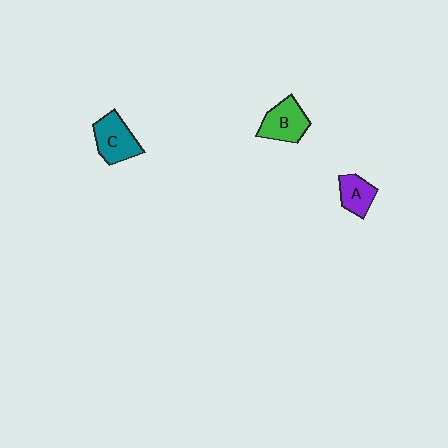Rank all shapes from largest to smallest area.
From largest to smallest: C (teal), B (green), A (purple).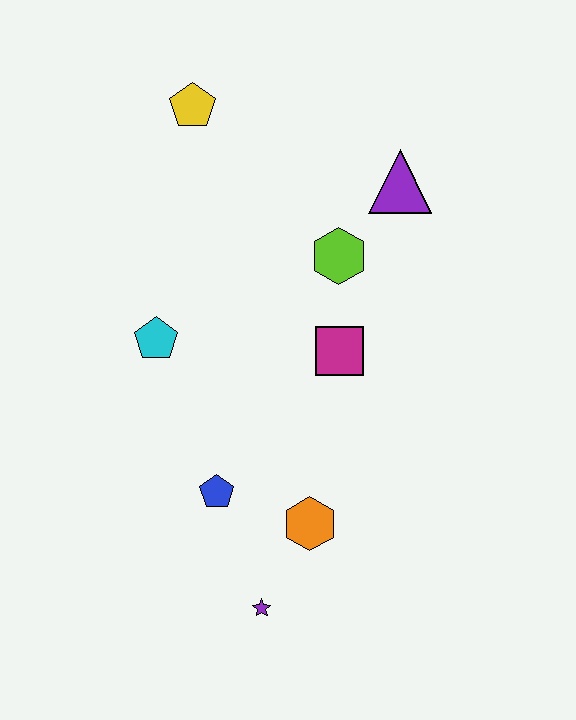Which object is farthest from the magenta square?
The yellow pentagon is farthest from the magenta square.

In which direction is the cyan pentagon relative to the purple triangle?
The cyan pentagon is to the left of the purple triangle.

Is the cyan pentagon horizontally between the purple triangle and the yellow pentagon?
No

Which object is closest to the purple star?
The orange hexagon is closest to the purple star.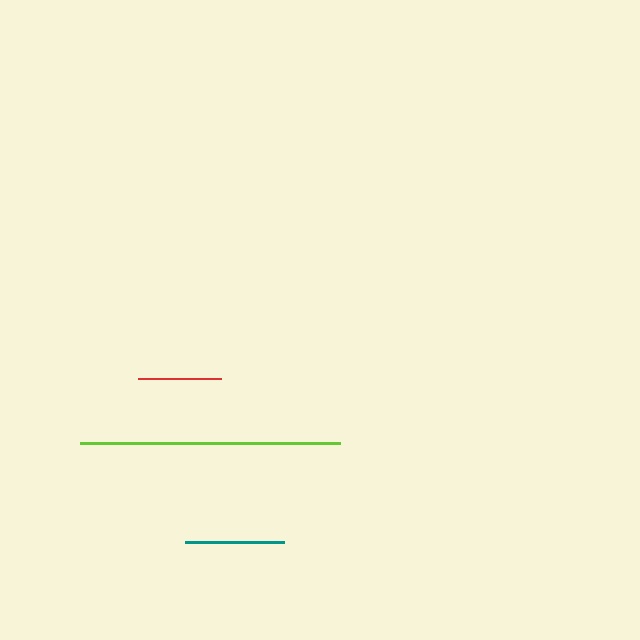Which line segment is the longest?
The lime line is the longest at approximately 260 pixels.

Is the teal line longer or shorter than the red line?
The teal line is longer than the red line.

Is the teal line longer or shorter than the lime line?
The lime line is longer than the teal line.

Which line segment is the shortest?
The red line is the shortest at approximately 83 pixels.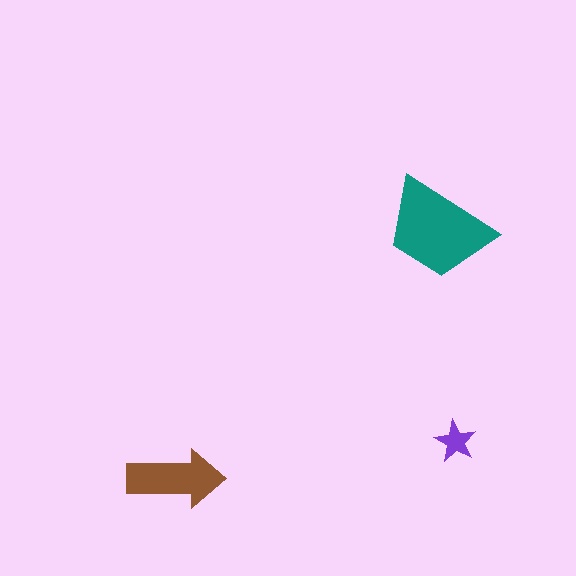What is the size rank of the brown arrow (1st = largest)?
2nd.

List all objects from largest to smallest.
The teal trapezoid, the brown arrow, the purple star.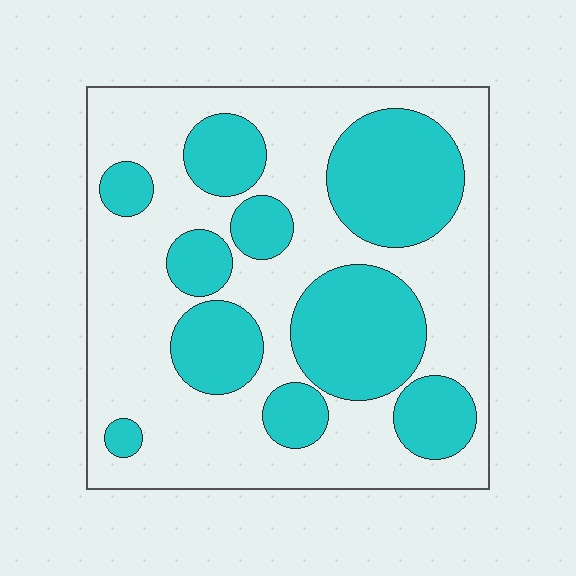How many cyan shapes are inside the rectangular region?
10.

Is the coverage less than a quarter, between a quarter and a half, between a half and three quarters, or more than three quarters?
Between a quarter and a half.